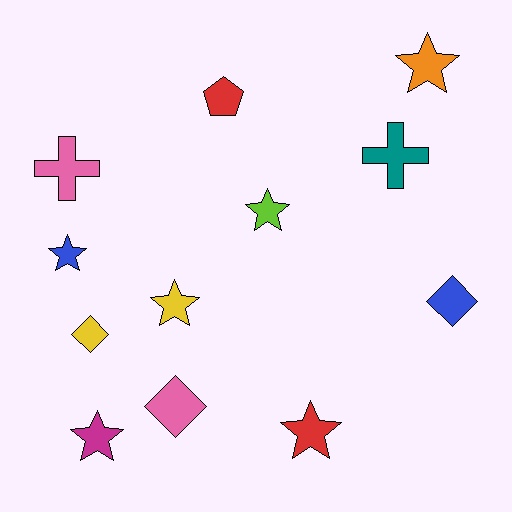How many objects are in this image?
There are 12 objects.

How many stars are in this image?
There are 6 stars.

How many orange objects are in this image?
There is 1 orange object.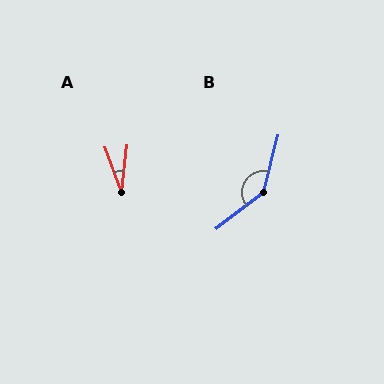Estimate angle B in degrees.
Approximately 142 degrees.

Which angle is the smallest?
A, at approximately 27 degrees.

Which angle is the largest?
B, at approximately 142 degrees.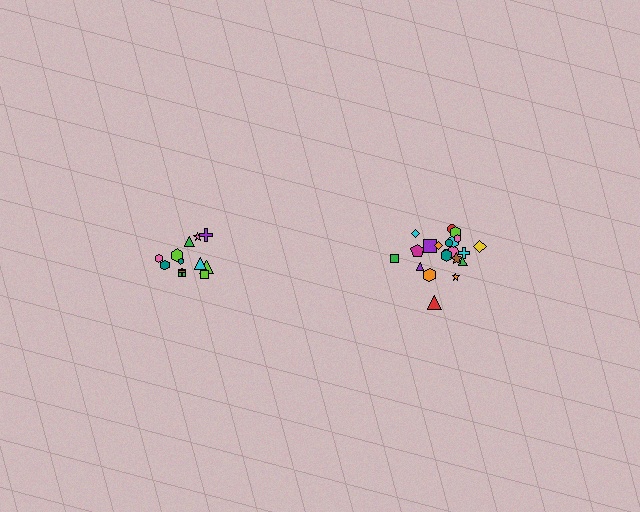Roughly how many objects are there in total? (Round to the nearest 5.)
Roughly 35 objects in total.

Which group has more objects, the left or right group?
The right group.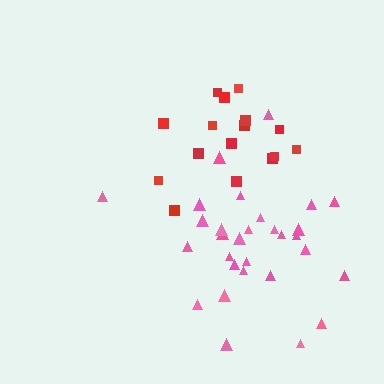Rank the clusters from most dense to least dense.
red, pink.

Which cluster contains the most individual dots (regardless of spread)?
Pink (30).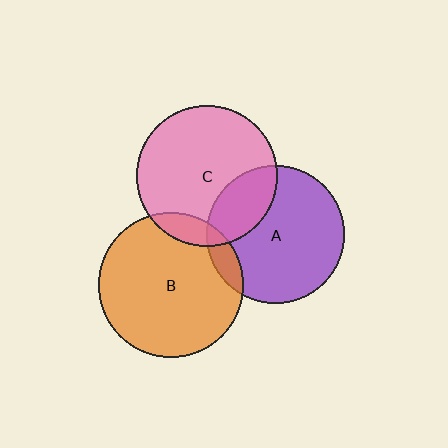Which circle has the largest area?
Circle B (orange).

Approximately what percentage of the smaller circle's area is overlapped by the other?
Approximately 25%.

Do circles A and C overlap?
Yes.